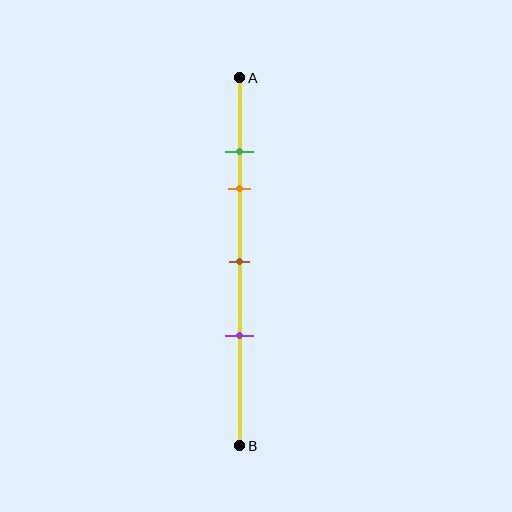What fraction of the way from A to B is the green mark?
The green mark is approximately 20% (0.2) of the way from A to B.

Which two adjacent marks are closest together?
The green and orange marks are the closest adjacent pair.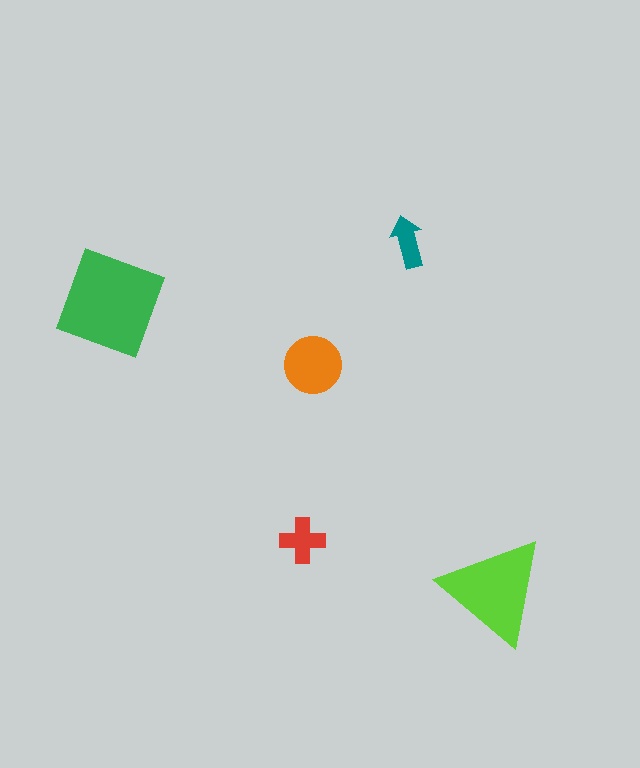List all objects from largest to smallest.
The green diamond, the lime triangle, the orange circle, the red cross, the teal arrow.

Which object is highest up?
The teal arrow is topmost.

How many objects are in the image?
There are 5 objects in the image.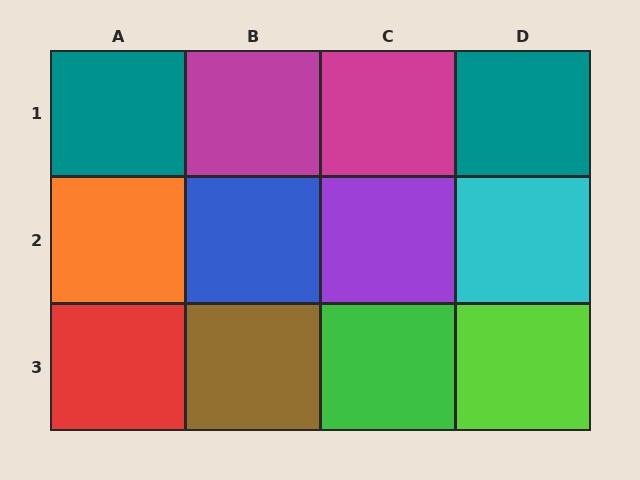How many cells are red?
1 cell is red.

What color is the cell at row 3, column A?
Red.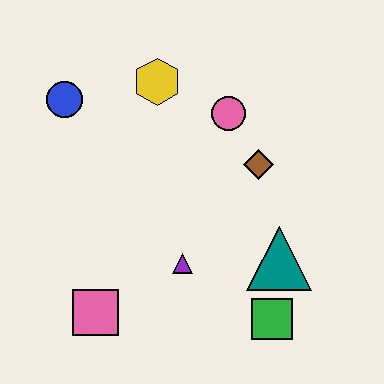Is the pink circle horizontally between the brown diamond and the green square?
No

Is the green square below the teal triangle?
Yes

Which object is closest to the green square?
The teal triangle is closest to the green square.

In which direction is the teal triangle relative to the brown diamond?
The teal triangle is below the brown diamond.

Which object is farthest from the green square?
The blue circle is farthest from the green square.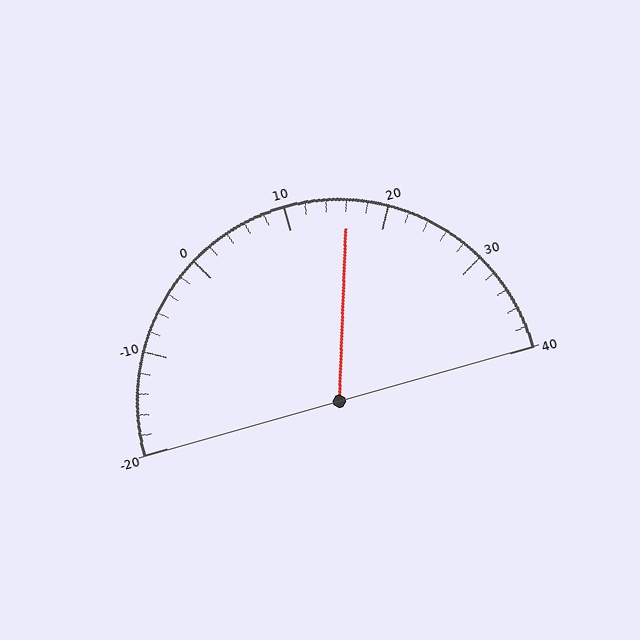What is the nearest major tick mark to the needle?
The nearest major tick mark is 20.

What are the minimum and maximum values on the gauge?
The gauge ranges from -20 to 40.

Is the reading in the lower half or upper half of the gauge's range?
The reading is in the upper half of the range (-20 to 40).